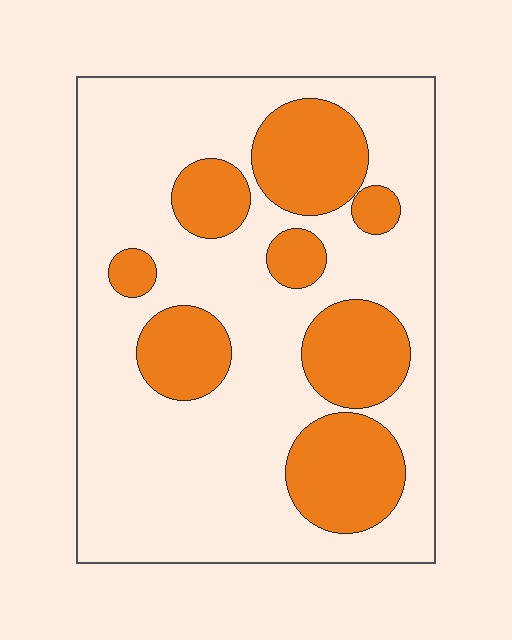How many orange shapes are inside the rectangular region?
8.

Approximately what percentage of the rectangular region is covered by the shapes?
Approximately 30%.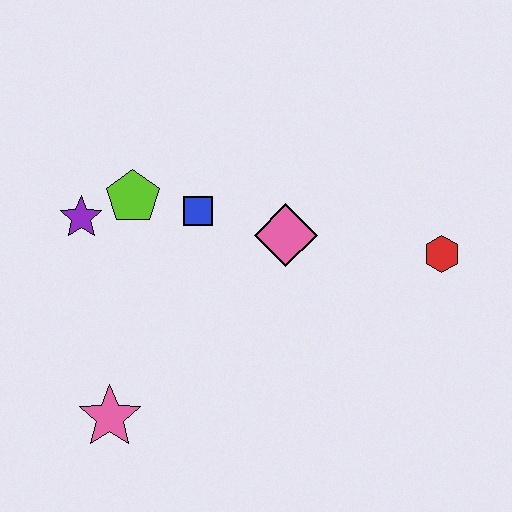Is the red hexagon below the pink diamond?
Yes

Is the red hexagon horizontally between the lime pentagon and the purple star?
No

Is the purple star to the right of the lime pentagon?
No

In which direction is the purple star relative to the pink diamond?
The purple star is to the left of the pink diamond.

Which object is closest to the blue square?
The lime pentagon is closest to the blue square.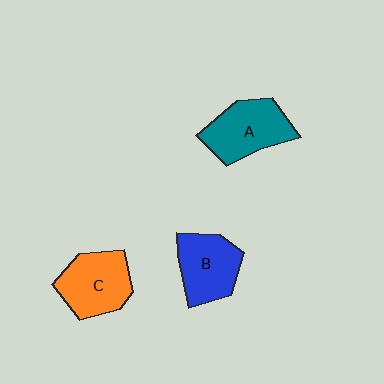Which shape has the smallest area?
Shape B (blue).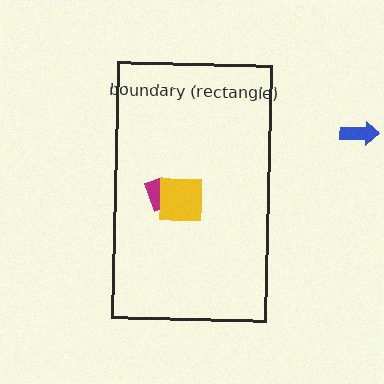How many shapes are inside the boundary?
2 inside, 1 outside.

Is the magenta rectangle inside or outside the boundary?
Inside.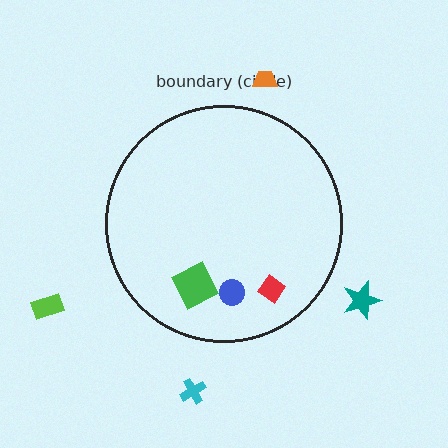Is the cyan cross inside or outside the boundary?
Outside.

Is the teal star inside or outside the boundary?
Outside.